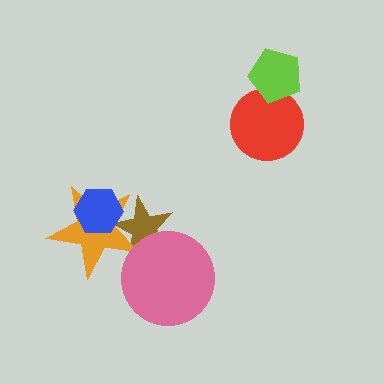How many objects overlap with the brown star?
3 objects overlap with the brown star.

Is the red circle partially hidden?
Yes, it is partially covered by another shape.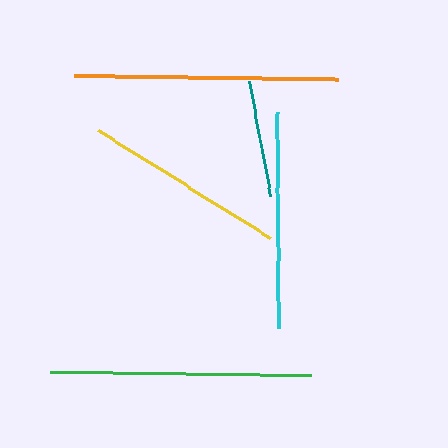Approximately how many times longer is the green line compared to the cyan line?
The green line is approximately 1.2 times the length of the cyan line.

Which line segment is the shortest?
The teal line is the shortest at approximately 116 pixels.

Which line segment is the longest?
The orange line is the longest at approximately 264 pixels.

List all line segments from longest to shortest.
From longest to shortest: orange, green, cyan, yellow, teal.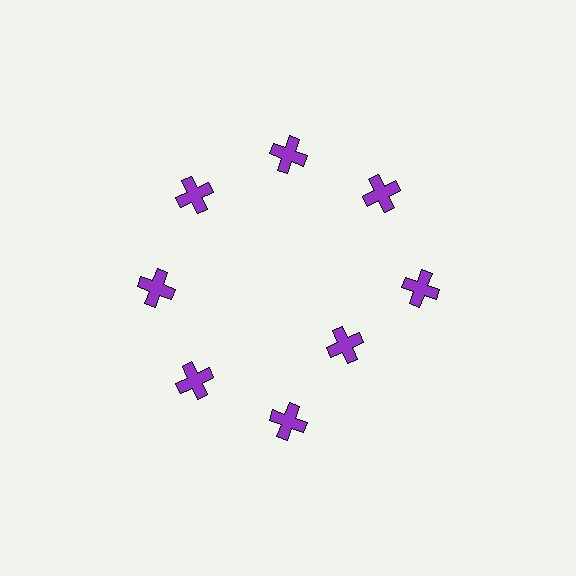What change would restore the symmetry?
The symmetry would be restored by moving it outward, back onto the ring so that all 8 crosses sit at equal angles and equal distance from the center.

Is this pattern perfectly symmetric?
No. The 8 purple crosses are arranged in a ring, but one element near the 4 o'clock position is pulled inward toward the center, breaking the 8-fold rotational symmetry.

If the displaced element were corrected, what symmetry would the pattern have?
It would have 8-fold rotational symmetry — the pattern would map onto itself every 45 degrees.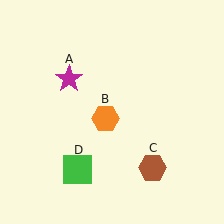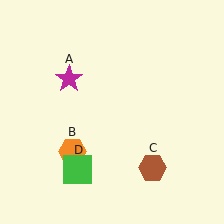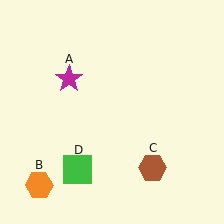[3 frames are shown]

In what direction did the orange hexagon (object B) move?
The orange hexagon (object B) moved down and to the left.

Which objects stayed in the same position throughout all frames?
Magenta star (object A) and brown hexagon (object C) and green square (object D) remained stationary.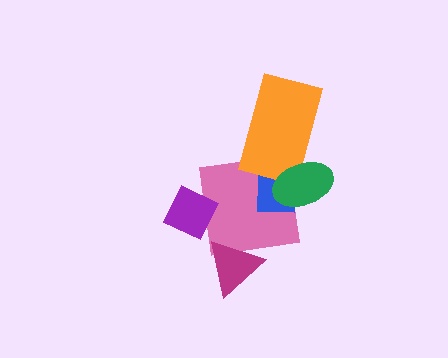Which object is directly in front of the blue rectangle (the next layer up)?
The orange rectangle is directly in front of the blue rectangle.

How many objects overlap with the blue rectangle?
3 objects overlap with the blue rectangle.